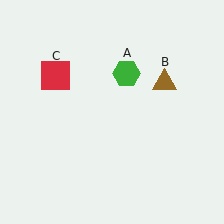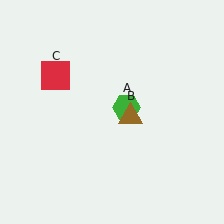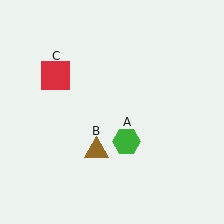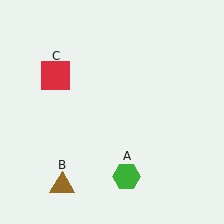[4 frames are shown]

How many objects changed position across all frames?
2 objects changed position: green hexagon (object A), brown triangle (object B).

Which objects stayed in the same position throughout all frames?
Red square (object C) remained stationary.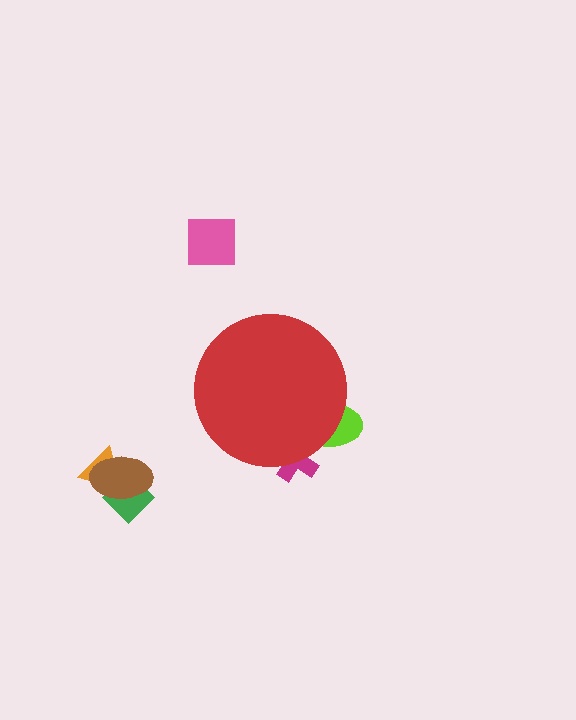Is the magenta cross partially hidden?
Yes, the magenta cross is partially hidden behind the red circle.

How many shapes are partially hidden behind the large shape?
2 shapes are partially hidden.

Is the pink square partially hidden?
No, the pink square is fully visible.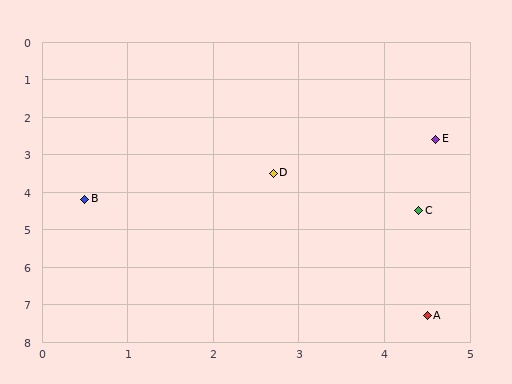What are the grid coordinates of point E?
Point E is at approximately (4.6, 2.6).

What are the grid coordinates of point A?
Point A is at approximately (4.5, 7.3).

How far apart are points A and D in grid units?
Points A and D are about 4.2 grid units apart.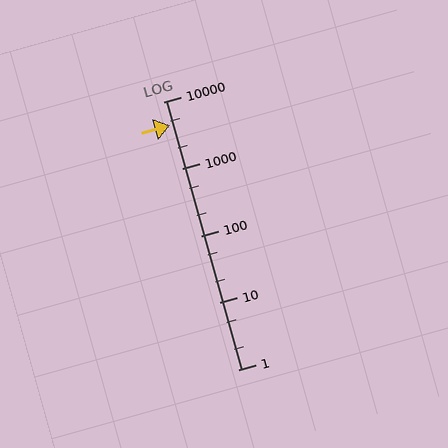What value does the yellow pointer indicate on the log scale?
The pointer indicates approximately 4400.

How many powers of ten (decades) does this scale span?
The scale spans 4 decades, from 1 to 10000.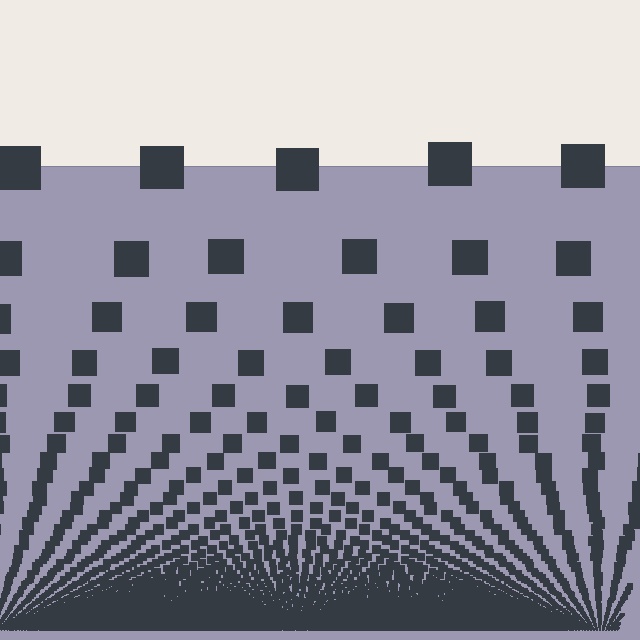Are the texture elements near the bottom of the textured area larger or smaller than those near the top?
Smaller. The gradient is inverted — elements near the bottom are smaller and denser.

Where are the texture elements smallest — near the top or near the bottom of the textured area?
Near the bottom.